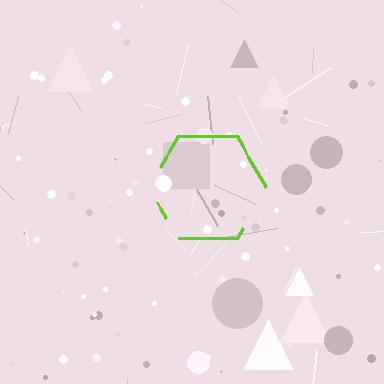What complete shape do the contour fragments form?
The contour fragments form a hexagon.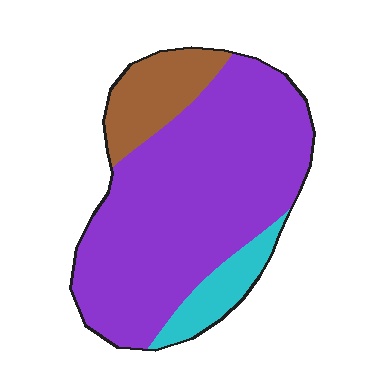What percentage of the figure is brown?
Brown covers 15% of the figure.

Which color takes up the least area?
Cyan, at roughly 10%.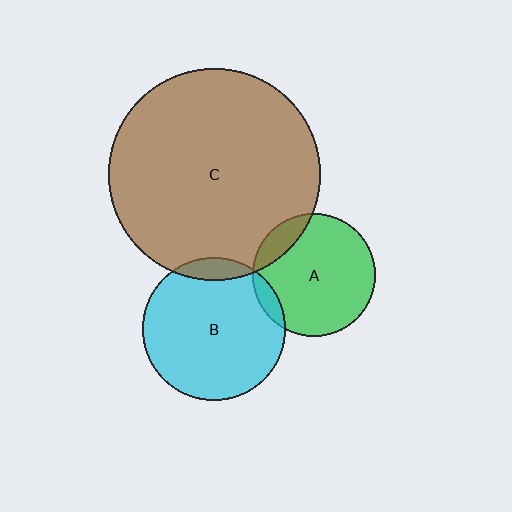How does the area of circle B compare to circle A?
Approximately 1.4 times.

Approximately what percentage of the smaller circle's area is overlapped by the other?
Approximately 10%.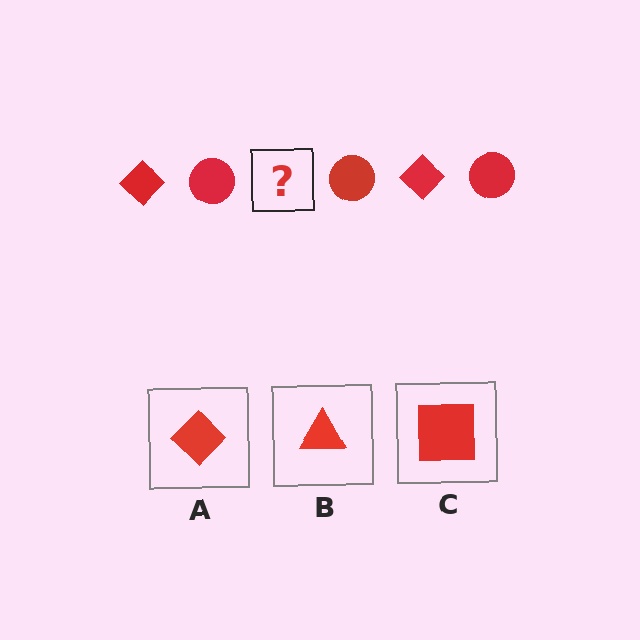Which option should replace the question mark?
Option A.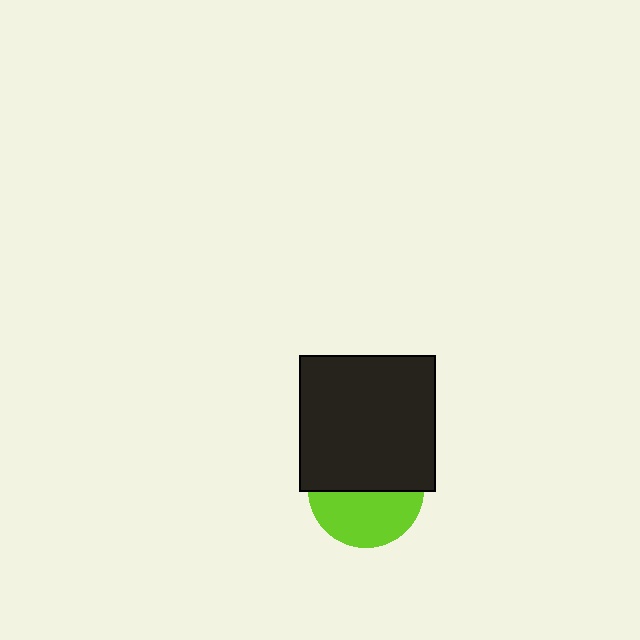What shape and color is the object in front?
The object in front is a black square.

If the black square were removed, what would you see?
You would see the complete lime circle.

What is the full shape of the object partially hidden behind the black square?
The partially hidden object is a lime circle.